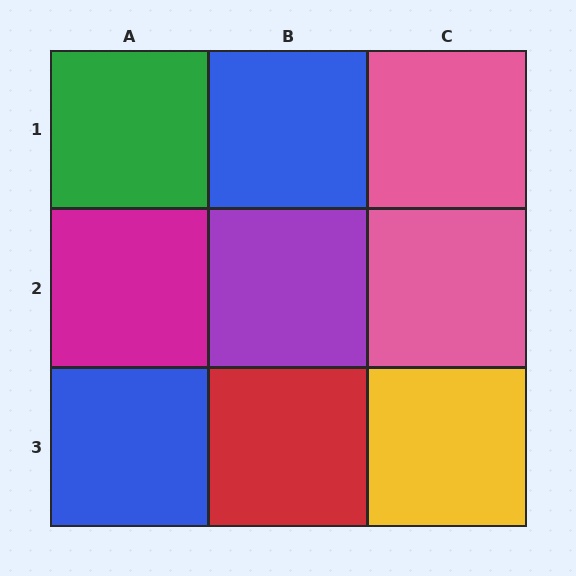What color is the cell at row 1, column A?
Green.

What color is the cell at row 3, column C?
Yellow.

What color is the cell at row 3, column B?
Red.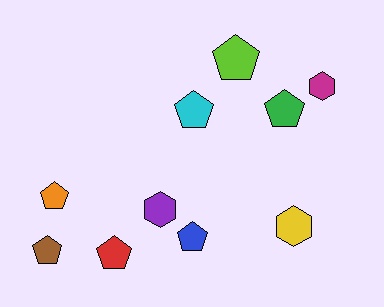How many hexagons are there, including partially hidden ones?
There are 3 hexagons.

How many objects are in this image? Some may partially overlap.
There are 10 objects.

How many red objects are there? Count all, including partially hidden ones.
There is 1 red object.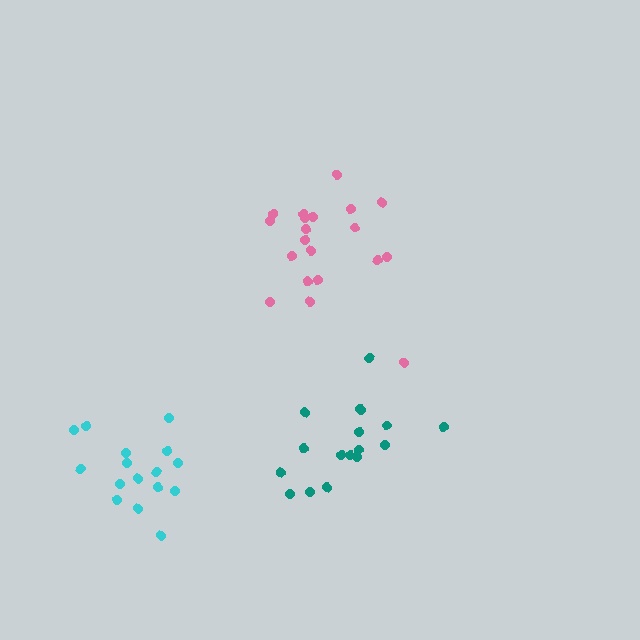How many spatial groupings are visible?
There are 3 spatial groupings.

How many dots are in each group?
Group 1: 16 dots, Group 2: 20 dots, Group 3: 17 dots (53 total).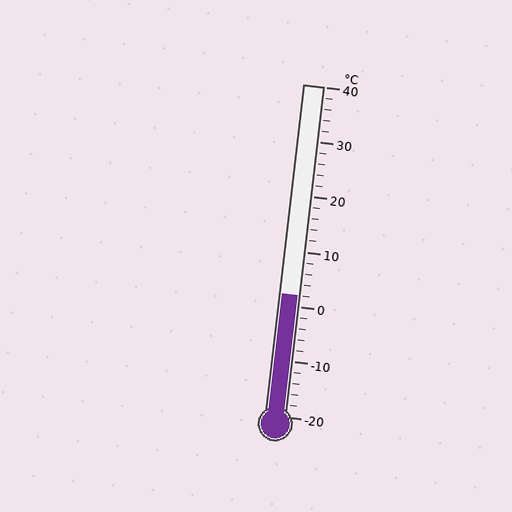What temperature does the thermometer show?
The thermometer shows approximately 2°C.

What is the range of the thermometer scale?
The thermometer scale ranges from -20°C to 40°C.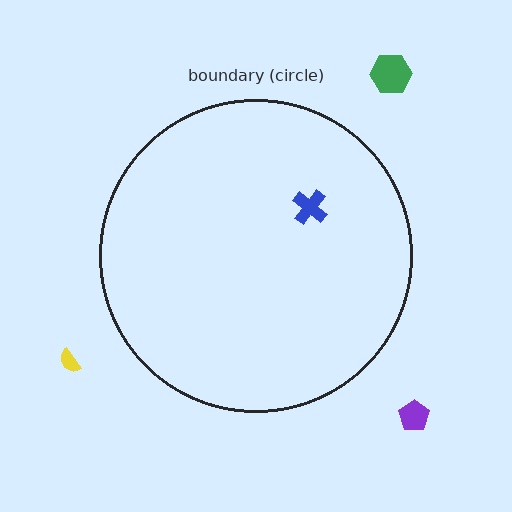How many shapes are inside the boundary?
1 inside, 3 outside.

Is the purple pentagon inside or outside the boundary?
Outside.